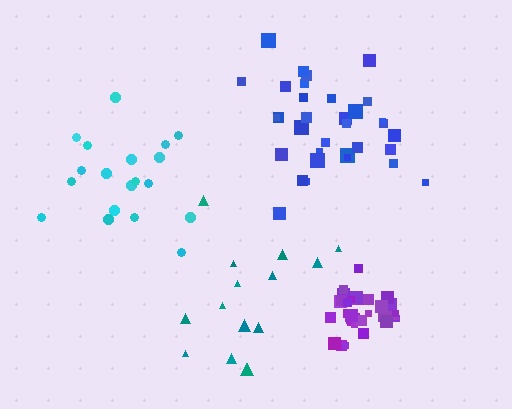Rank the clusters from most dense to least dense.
purple, blue, cyan, teal.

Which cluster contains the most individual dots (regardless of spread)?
Blue (33).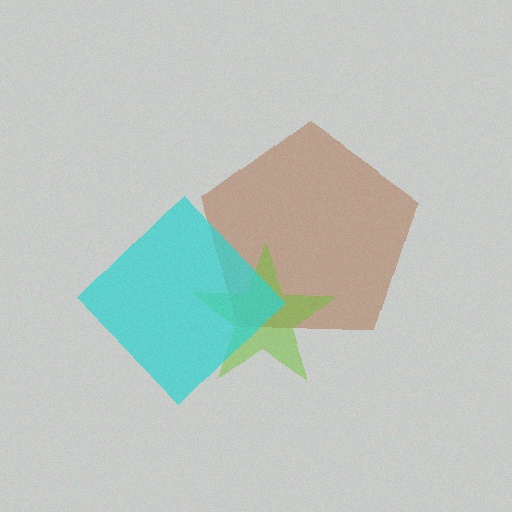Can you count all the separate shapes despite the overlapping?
Yes, there are 3 separate shapes.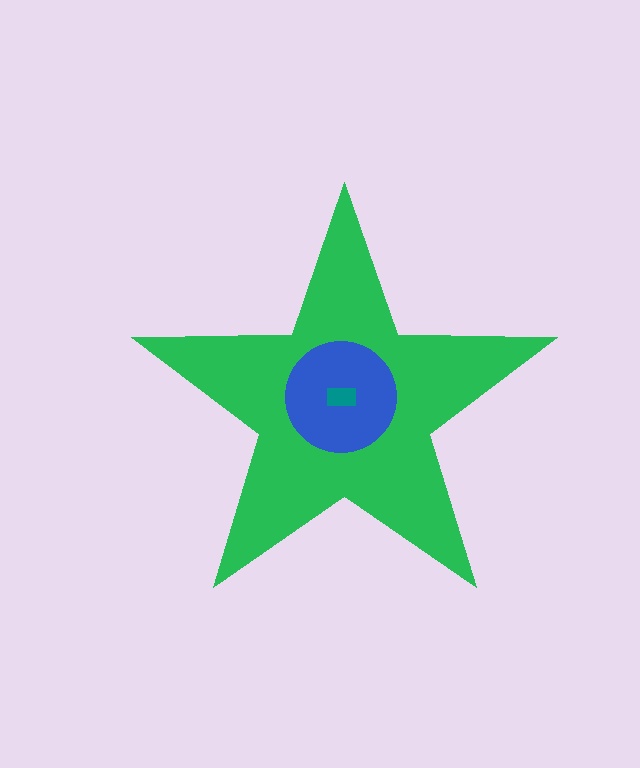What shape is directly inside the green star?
The blue circle.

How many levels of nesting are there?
3.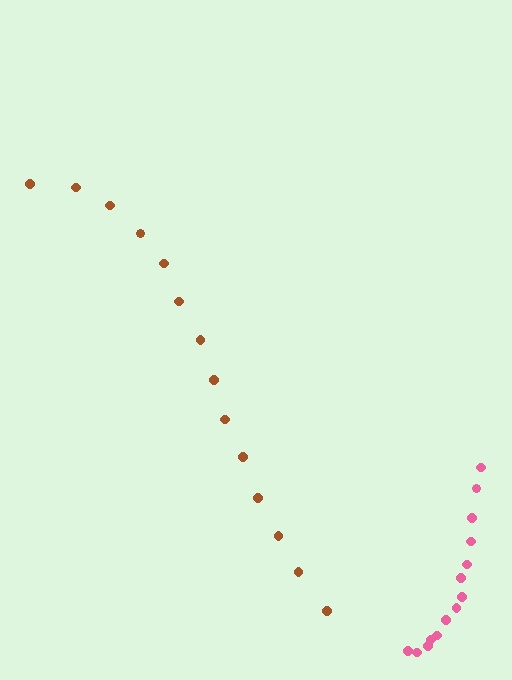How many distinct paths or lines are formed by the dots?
There are 2 distinct paths.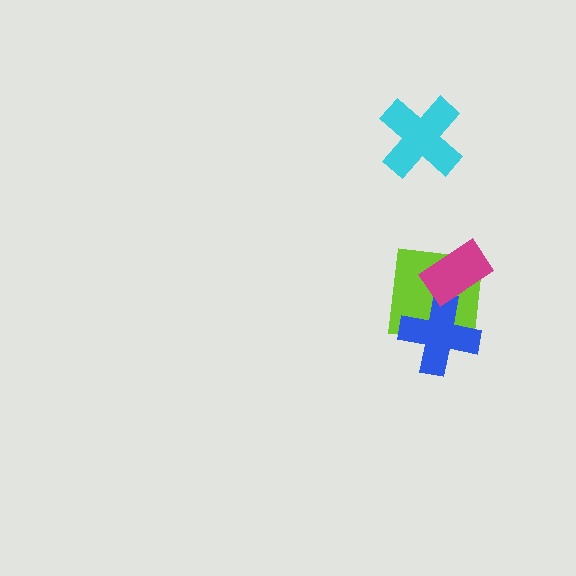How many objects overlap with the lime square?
2 objects overlap with the lime square.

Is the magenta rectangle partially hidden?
No, no other shape covers it.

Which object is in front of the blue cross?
The magenta rectangle is in front of the blue cross.